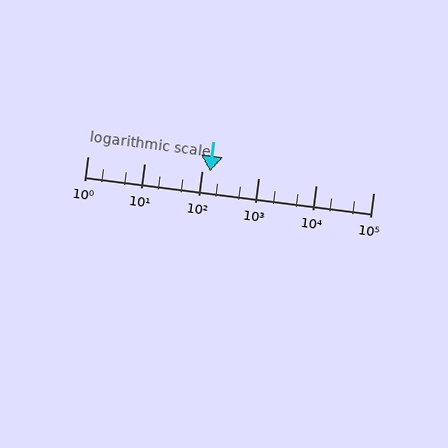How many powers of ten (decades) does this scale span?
The scale spans 5 decades, from 1 to 100000.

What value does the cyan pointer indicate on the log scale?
The pointer indicates approximately 140.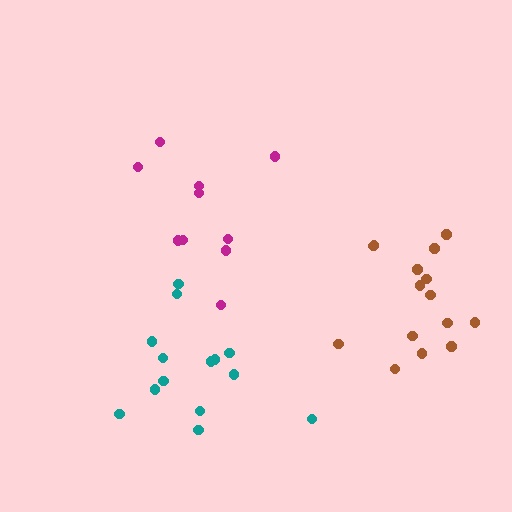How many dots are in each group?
Group 1: 10 dots, Group 2: 14 dots, Group 3: 15 dots (39 total).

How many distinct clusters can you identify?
There are 3 distinct clusters.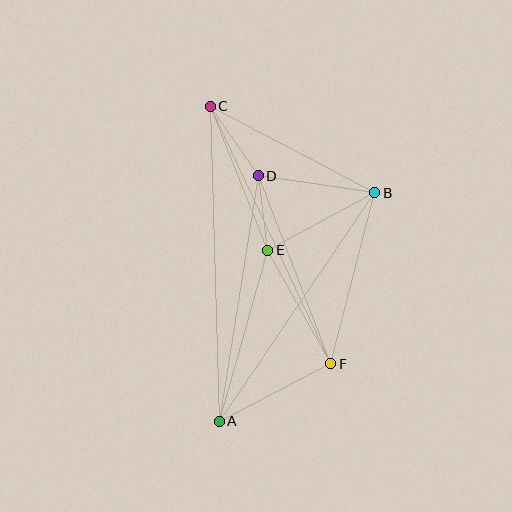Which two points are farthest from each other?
Points A and C are farthest from each other.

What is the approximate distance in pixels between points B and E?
The distance between B and E is approximately 121 pixels.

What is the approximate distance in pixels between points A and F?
The distance between A and F is approximately 125 pixels.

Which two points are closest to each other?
Points D and E are closest to each other.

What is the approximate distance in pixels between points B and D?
The distance between B and D is approximately 118 pixels.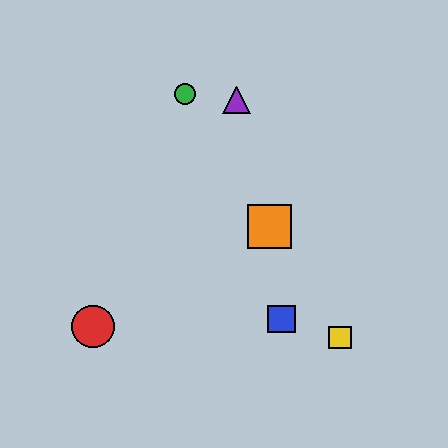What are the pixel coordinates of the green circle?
The green circle is at (185, 94).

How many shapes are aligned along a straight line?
3 shapes (the green circle, the yellow square, the orange square) are aligned along a straight line.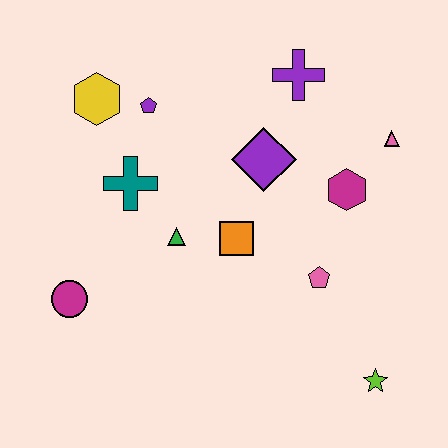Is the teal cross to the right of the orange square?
No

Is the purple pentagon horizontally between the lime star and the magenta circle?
Yes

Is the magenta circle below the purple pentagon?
Yes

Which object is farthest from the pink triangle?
The magenta circle is farthest from the pink triangle.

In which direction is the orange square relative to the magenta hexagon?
The orange square is to the left of the magenta hexagon.